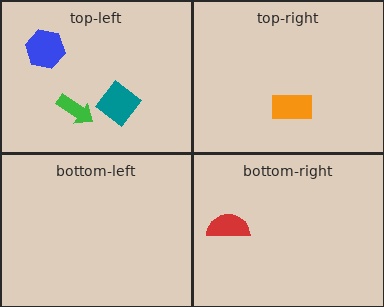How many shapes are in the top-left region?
3.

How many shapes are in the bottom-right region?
1.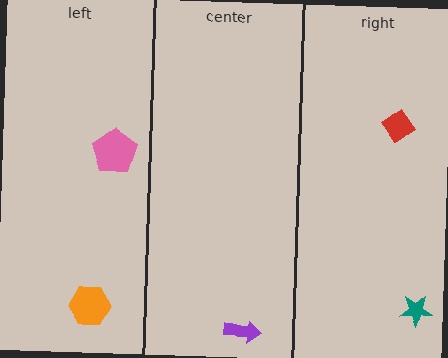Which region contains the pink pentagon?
The left region.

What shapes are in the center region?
The purple arrow.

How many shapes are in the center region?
1.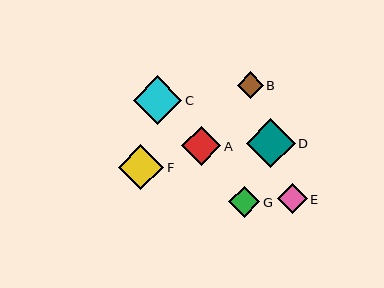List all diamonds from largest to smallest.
From largest to smallest: D, C, F, A, G, E, B.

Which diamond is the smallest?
Diamond B is the smallest with a size of approximately 26 pixels.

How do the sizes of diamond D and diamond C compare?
Diamond D and diamond C are approximately the same size.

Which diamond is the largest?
Diamond D is the largest with a size of approximately 49 pixels.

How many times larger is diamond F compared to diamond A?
Diamond F is approximately 1.2 times the size of diamond A.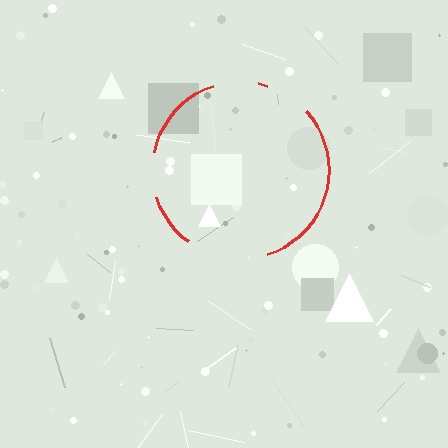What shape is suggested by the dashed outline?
The dashed outline suggests a circle.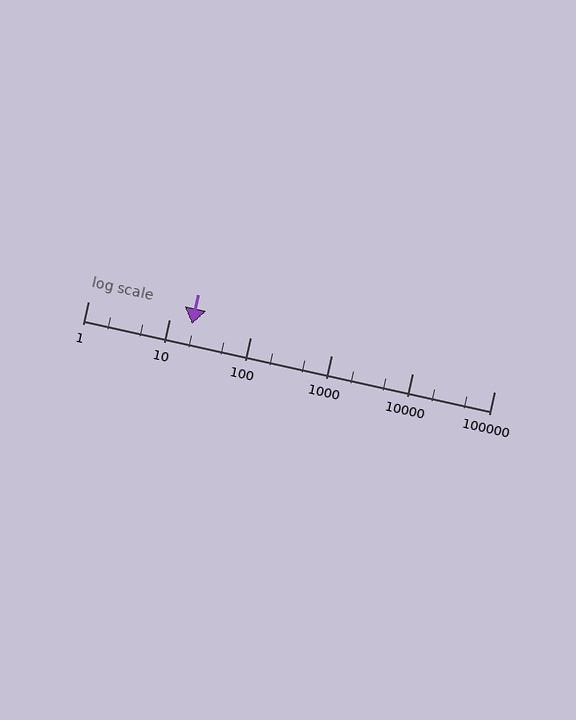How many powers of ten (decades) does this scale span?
The scale spans 5 decades, from 1 to 100000.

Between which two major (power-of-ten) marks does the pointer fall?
The pointer is between 10 and 100.